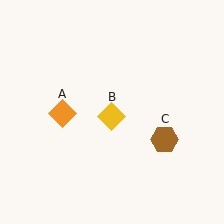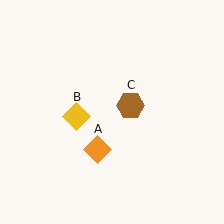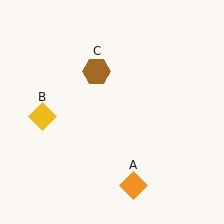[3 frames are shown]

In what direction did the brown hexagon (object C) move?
The brown hexagon (object C) moved up and to the left.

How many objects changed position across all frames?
3 objects changed position: orange diamond (object A), yellow diamond (object B), brown hexagon (object C).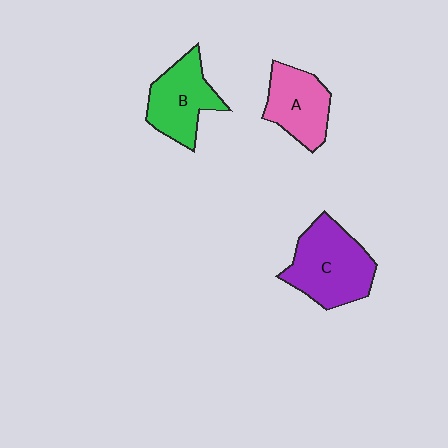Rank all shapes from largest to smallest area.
From largest to smallest: C (purple), B (green), A (pink).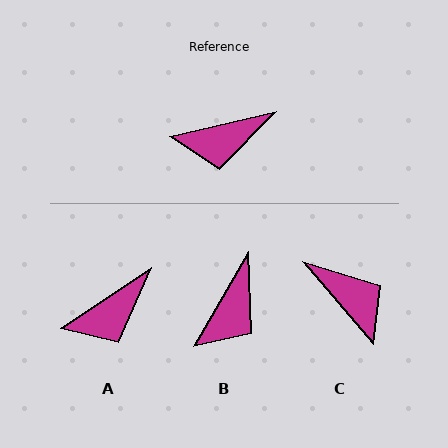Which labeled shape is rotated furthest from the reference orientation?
C, about 117 degrees away.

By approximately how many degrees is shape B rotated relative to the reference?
Approximately 47 degrees counter-clockwise.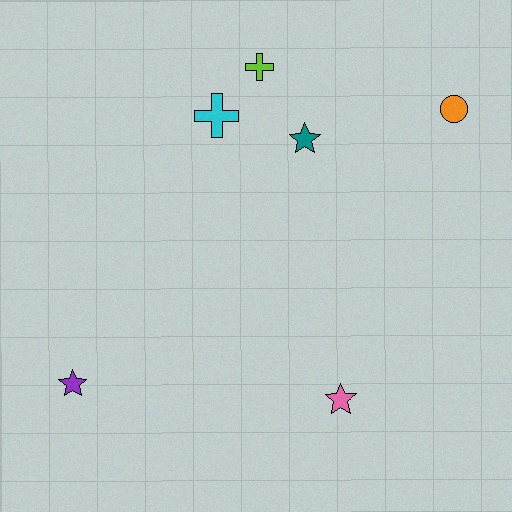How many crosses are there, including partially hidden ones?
There are 2 crosses.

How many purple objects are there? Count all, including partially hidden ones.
There is 1 purple object.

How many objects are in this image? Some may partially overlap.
There are 6 objects.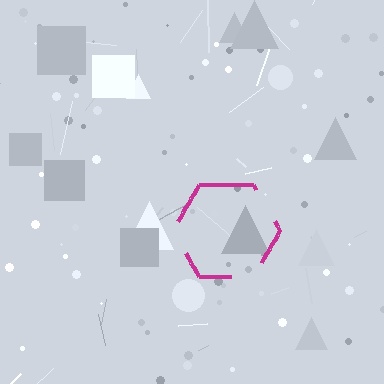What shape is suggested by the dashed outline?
The dashed outline suggests a hexagon.